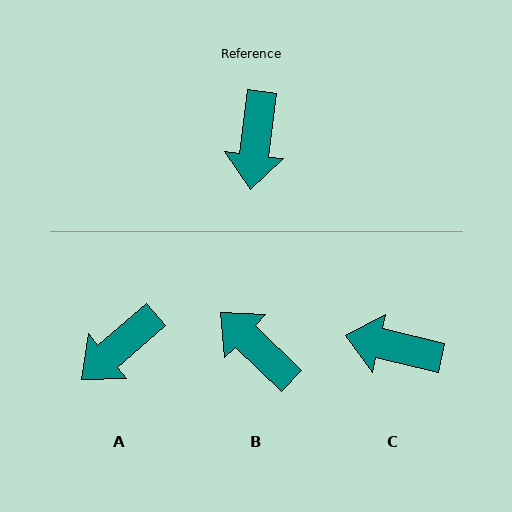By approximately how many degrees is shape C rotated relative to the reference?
Approximately 96 degrees clockwise.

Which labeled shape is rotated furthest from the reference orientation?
B, about 127 degrees away.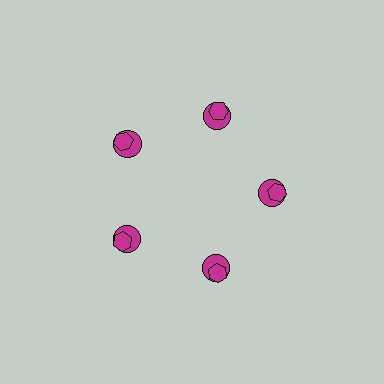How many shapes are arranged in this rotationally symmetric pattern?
There are 10 shapes, arranged in 5 groups of 2.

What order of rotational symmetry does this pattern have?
This pattern has 5-fold rotational symmetry.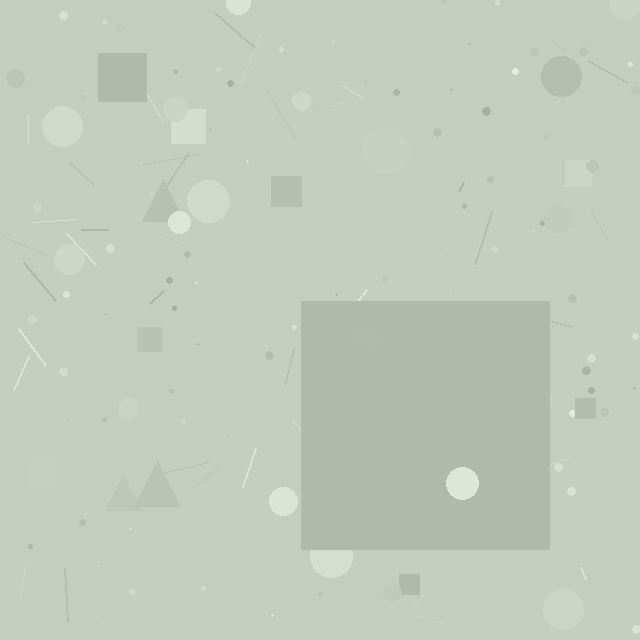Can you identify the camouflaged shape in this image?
The camouflaged shape is a square.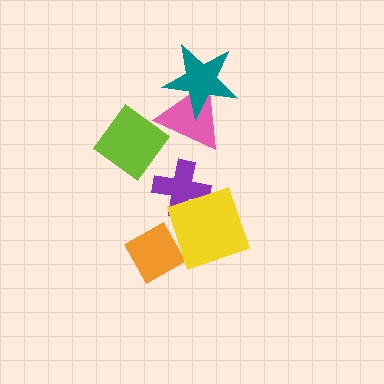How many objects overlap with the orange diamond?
1 object overlaps with the orange diamond.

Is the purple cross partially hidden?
Yes, it is partially covered by another shape.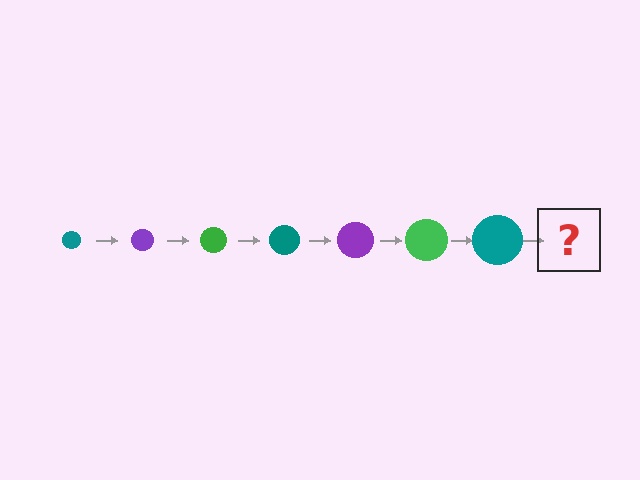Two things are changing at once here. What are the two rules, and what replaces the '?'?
The two rules are that the circle grows larger each step and the color cycles through teal, purple, and green. The '?' should be a purple circle, larger than the previous one.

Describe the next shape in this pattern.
It should be a purple circle, larger than the previous one.